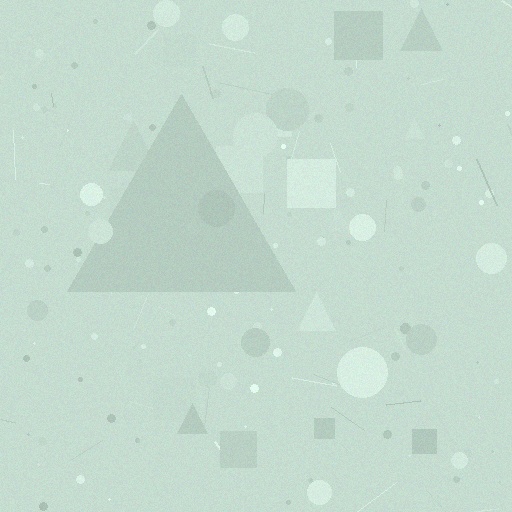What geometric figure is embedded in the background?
A triangle is embedded in the background.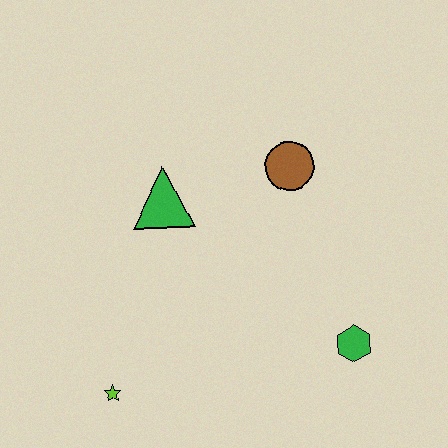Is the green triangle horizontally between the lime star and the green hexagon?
Yes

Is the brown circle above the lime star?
Yes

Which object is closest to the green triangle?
The brown circle is closest to the green triangle.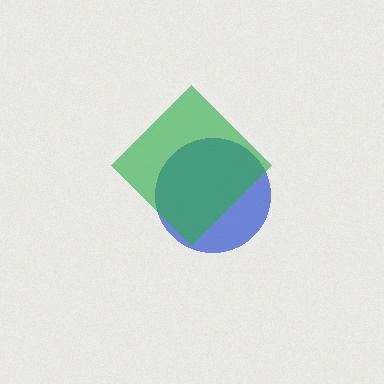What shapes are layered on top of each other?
The layered shapes are: a blue circle, a green diamond.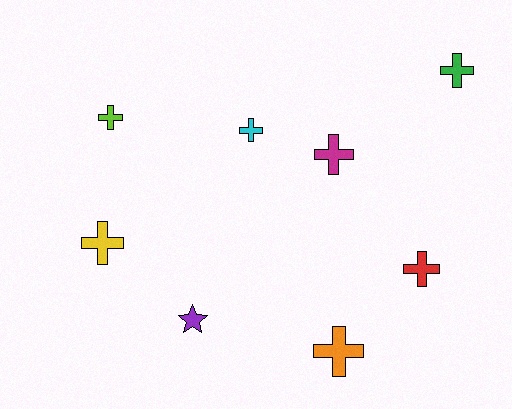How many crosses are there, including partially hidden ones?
There are 7 crosses.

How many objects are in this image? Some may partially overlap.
There are 8 objects.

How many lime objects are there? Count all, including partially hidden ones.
There is 1 lime object.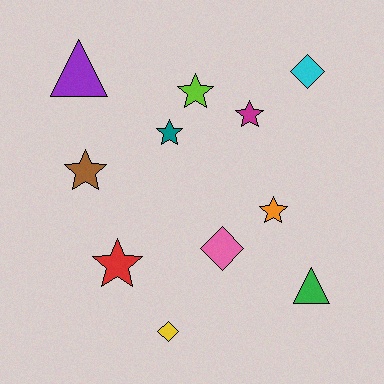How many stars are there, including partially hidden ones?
There are 6 stars.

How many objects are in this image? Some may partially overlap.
There are 11 objects.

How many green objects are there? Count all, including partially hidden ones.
There is 1 green object.